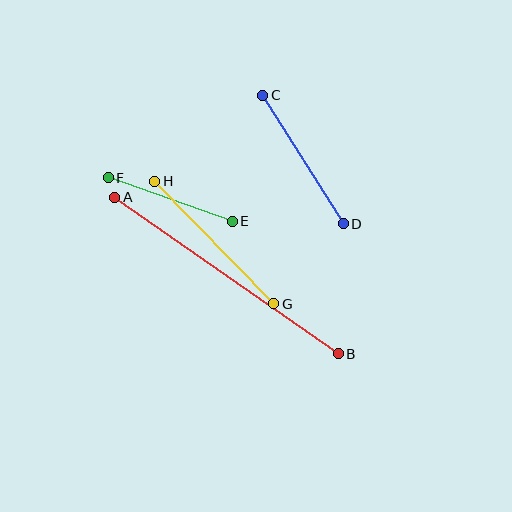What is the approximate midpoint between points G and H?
The midpoint is at approximately (214, 243) pixels.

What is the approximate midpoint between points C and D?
The midpoint is at approximately (303, 160) pixels.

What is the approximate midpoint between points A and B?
The midpoint is at approximately (227, 275) pixels.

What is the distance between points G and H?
The distance is approximately 171 pixels.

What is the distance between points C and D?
The distance is approximately 151 pixels.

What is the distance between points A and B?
The distance is approximately 273 pixels.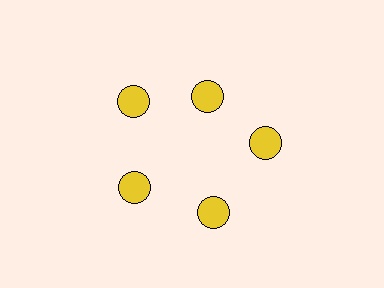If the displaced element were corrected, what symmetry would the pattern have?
It would have 5-fold rotational symmetry — the pattern would map onto itself every 72 degrees.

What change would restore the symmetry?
The symmetry would be restored by moving it outward, back onto the ring so that all 5 circles sit at equal angles and equal distance from the center.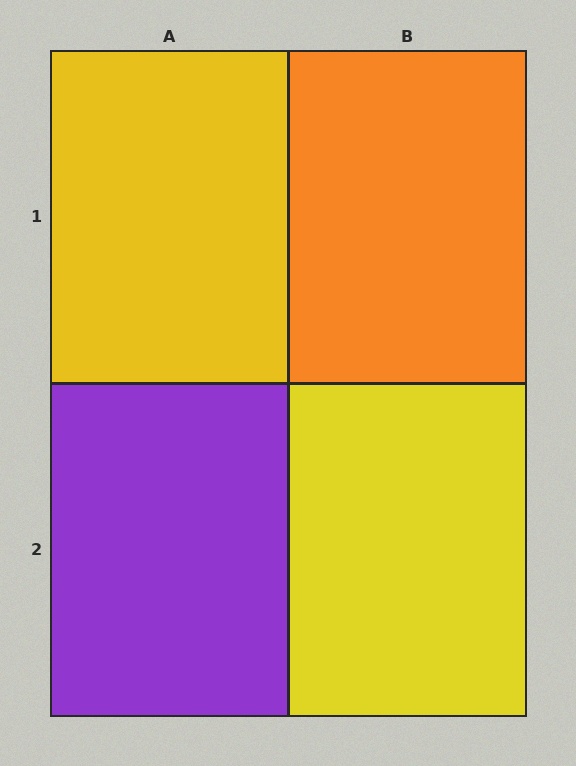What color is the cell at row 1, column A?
Yellow.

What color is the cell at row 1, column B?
Orange.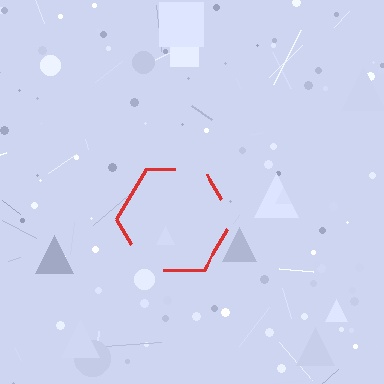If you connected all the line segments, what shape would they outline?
They would outline a hexagon.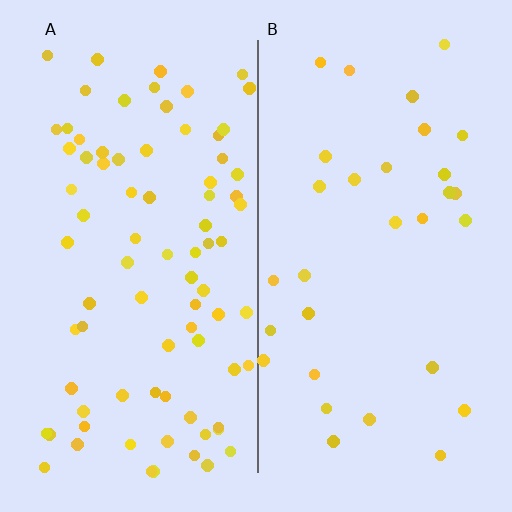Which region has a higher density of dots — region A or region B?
A (the left).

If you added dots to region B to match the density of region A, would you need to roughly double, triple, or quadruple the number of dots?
Approximately triple.